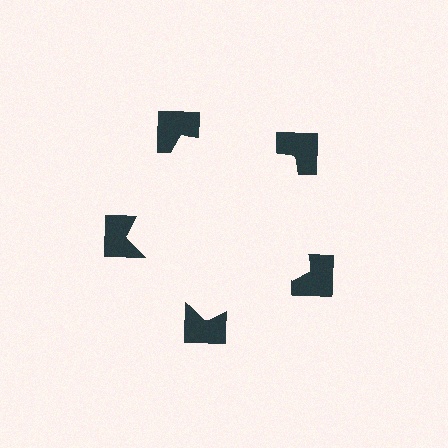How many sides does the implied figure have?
5 sides.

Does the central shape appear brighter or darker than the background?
It typically appears slightly brighter than the background, even though no actual brightness change is drawn.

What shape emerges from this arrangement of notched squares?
An illusory pentagon — its edges are inferred from the aligned wedge cuts in the notched squares, not physically drawn.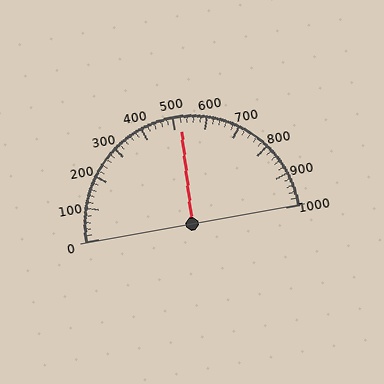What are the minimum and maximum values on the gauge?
The gauge ranges from 0 to 1000.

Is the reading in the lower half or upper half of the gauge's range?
The reading is in the upper half of the range (0 to 1000).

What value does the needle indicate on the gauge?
The needle indicates approximately 520.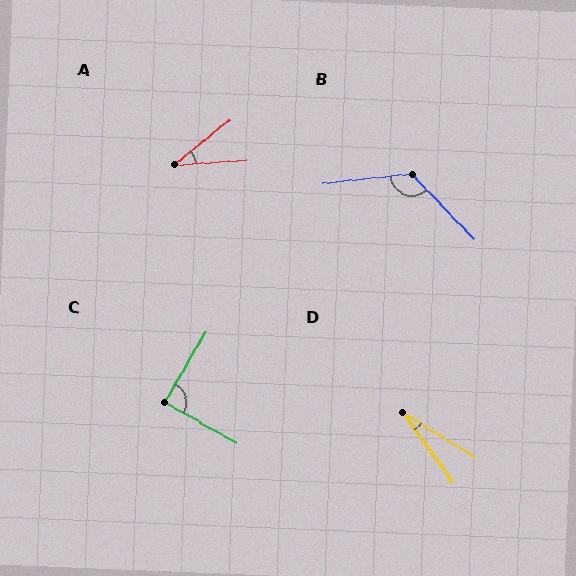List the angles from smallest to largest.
D (23°), A (35°), C (89°), B (128°).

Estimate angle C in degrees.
Approximately 89 degrees.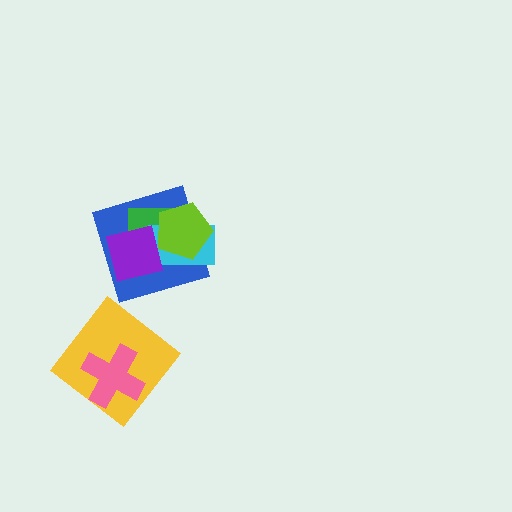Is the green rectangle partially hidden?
Yes, it is partially covered by another shape.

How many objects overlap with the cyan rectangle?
4 objects overlap with the cyan rectangle.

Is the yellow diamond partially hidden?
Yes, it is partially covered by another shape.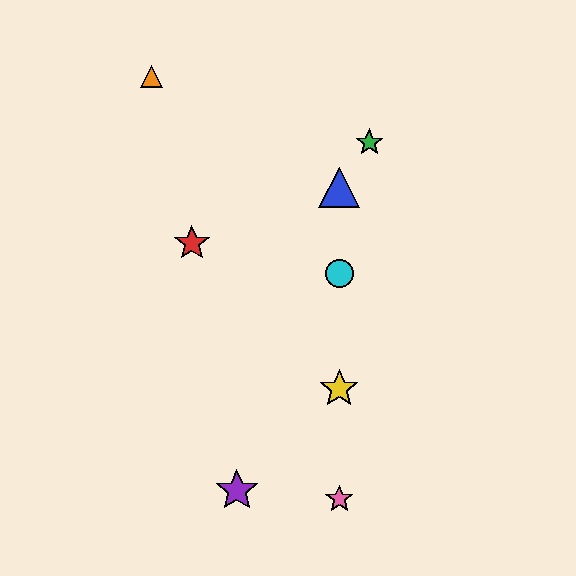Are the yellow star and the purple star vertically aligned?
No, the yellow star is at x≈339 and the purple star is at x≈237.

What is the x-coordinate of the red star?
The red star is at x≈192.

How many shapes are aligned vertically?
4 shapes (the blue triangle, the yellow star, the cyan circle, the pink star) are aligned vertically.